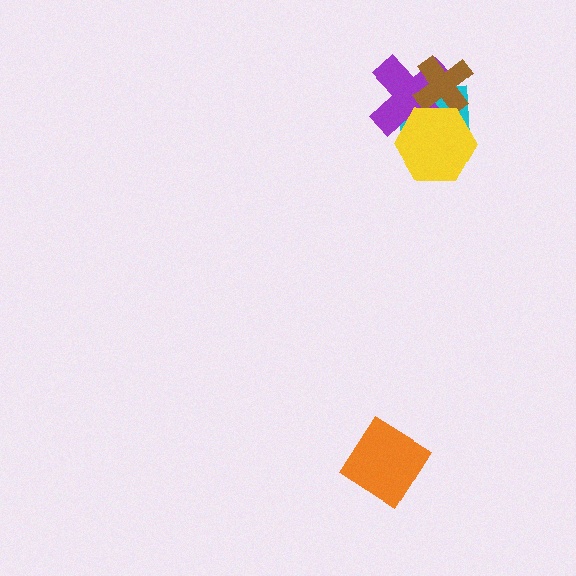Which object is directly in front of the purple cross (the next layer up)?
The brown cross is directly in front of the purple cross.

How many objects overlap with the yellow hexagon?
3 objects overlap with the yellow hexagon.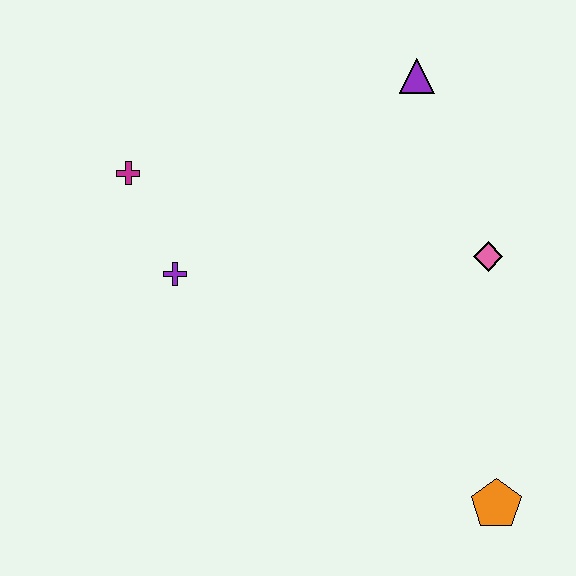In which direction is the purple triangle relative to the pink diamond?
The purple triangle is above the pink diamond.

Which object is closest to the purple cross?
The magenta cross is closest to the purple cross.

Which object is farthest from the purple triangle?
The orange pentagon is farthest from the purple triangle.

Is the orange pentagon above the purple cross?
No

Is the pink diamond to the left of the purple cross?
No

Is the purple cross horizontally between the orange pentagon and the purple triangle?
No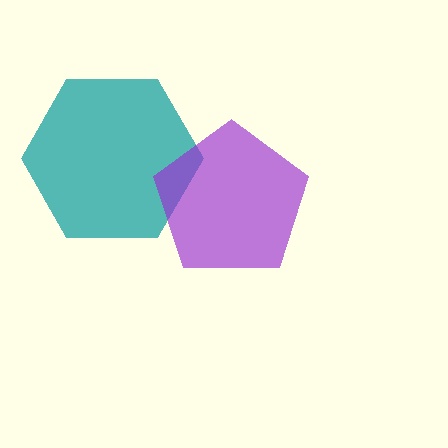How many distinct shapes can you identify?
There are 2 distinct shapes: a teal hexagon, a purple pentagon.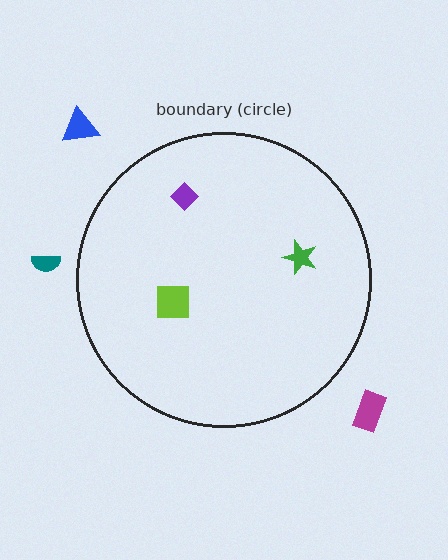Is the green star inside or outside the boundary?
Inside.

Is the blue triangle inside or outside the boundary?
Outside.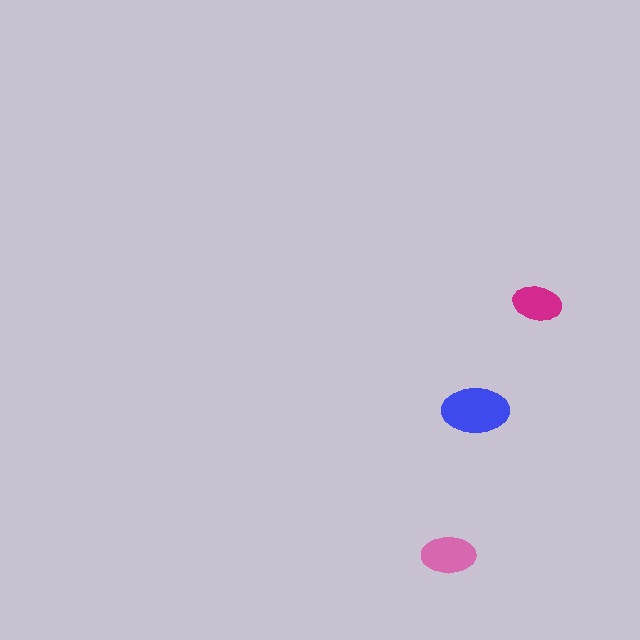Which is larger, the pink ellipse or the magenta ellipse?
The pink one.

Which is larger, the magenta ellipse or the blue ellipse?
The blue one.